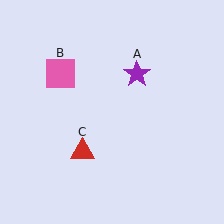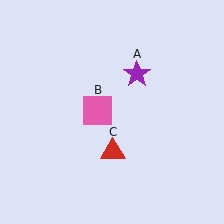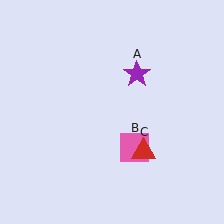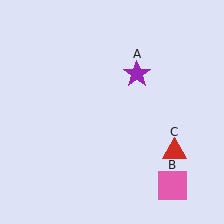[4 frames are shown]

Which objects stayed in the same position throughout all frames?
Purple star (object A) remained stationary.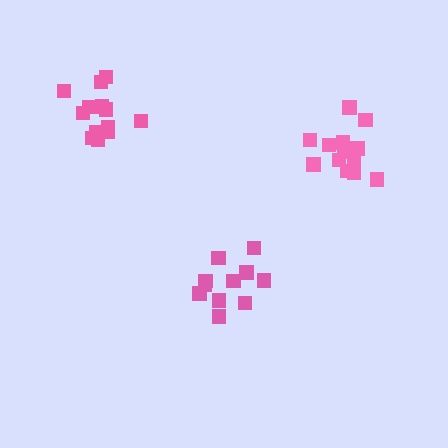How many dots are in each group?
Group 1: 11 dots, Group 2: 14 dots, Group 3: 13 dots (38 total).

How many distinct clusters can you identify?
There are 3 distinct clusters.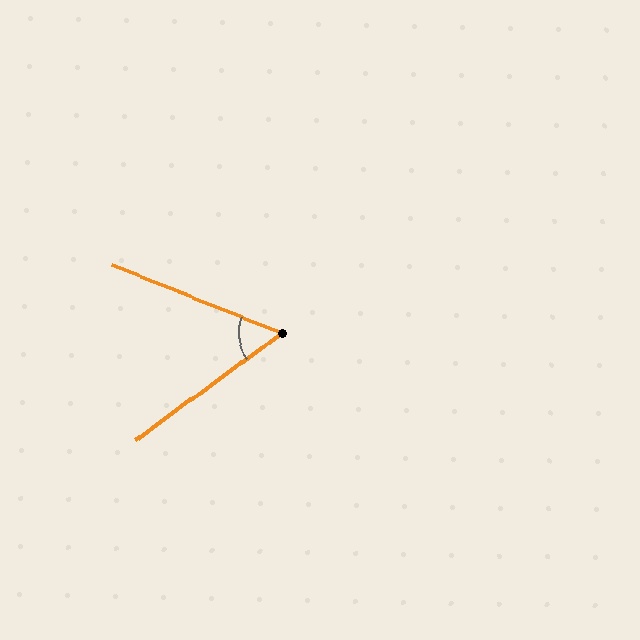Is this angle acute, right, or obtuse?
It is acute.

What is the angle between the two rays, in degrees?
Approximately 58 degrees.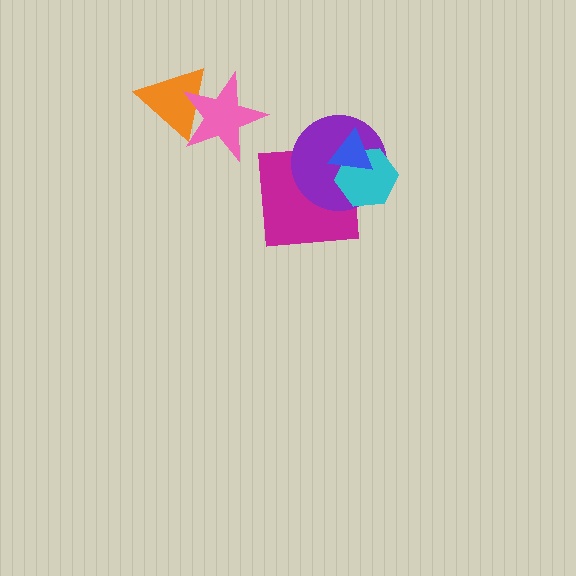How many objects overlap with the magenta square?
3 objects overlap with the magenta square.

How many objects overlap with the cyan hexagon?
3 objects overlap with the cyan hexagon.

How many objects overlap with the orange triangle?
1 object overlaps with the orange triangle.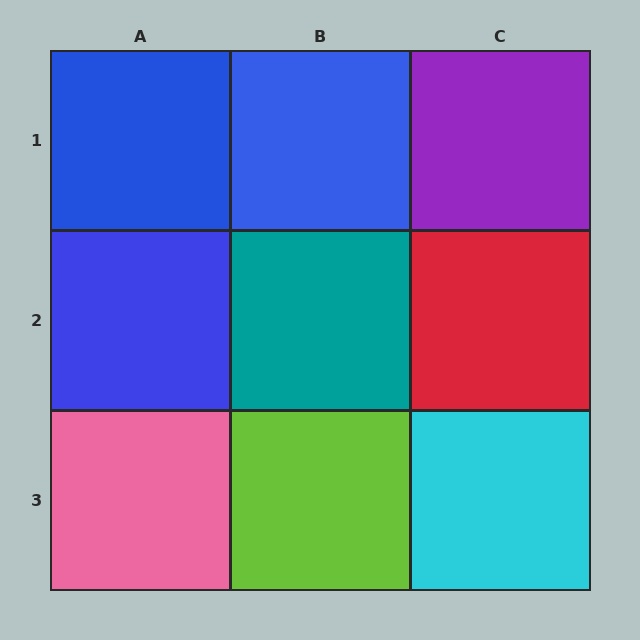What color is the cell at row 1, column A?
Blue.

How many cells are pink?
1 cell is pink.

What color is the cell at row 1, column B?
Blue.